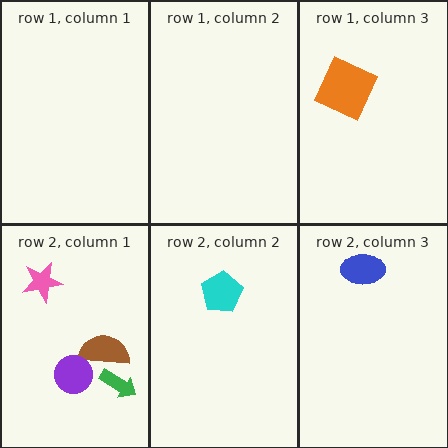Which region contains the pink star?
The row 2, column 1 region.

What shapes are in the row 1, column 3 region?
The orange square.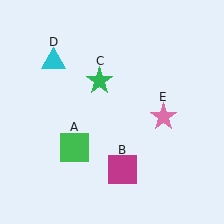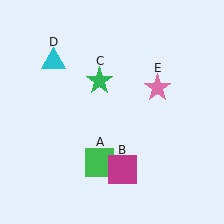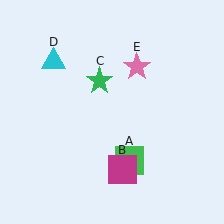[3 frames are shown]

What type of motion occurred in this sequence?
The green square (object A), pink star (object E) rotated counterclockwise around the center of the scene.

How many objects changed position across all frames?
2 objects changed position: green square (object A), pink star (object E).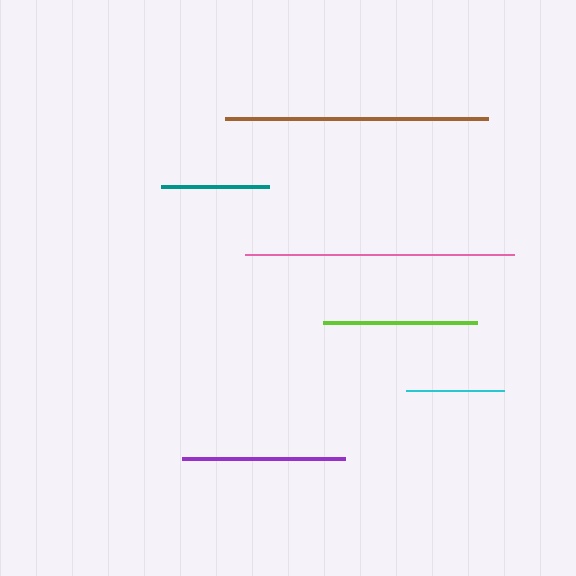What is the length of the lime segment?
The lime segment is approximately 154 pixels long.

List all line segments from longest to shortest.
From longest to shortest: pink, brown, purple, lime, teal, cyan.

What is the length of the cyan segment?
The cyan segment is approximately 98 pixels long.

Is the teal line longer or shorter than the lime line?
The lime line is longer than the teal line.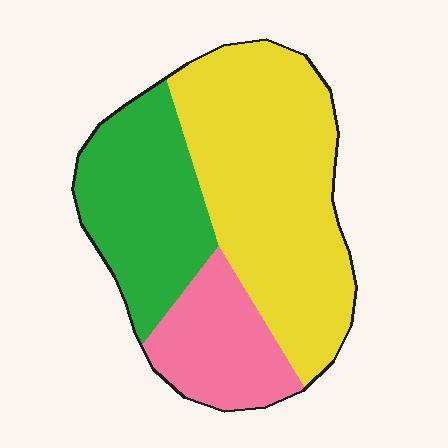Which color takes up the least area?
Pink, at roughly 20%.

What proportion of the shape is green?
Green covers about 30% of the shape.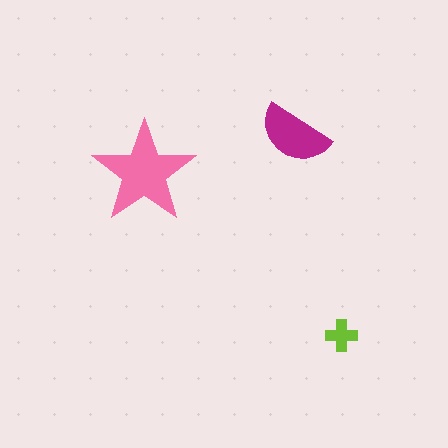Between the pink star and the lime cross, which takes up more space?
The pink star.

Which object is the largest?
The pink star.